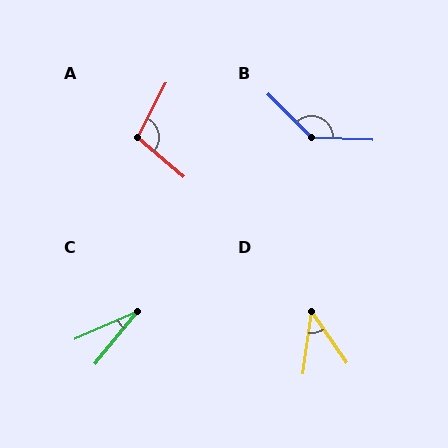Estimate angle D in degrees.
Approximately 43 degrees.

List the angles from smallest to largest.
C (27°), D (43°), A (103°), B (137°).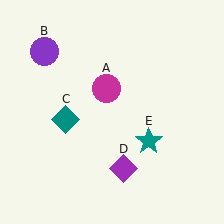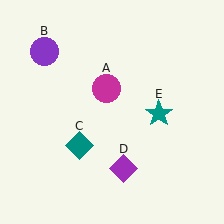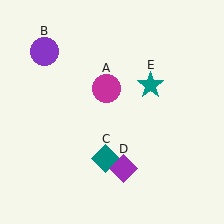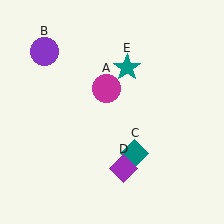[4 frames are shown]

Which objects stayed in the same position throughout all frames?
Magenta circle (object A) and purple circle (object B) and purple diamond (object D) remained stationary.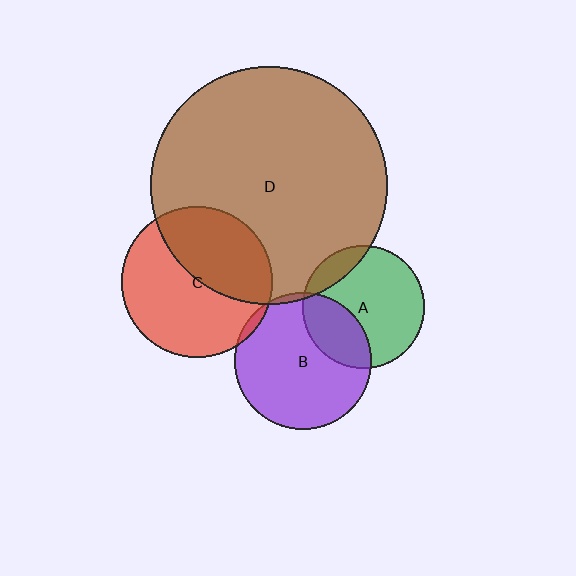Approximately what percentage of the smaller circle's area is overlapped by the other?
Approximately 40%.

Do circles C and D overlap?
Yes.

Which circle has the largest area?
Circle D (brown).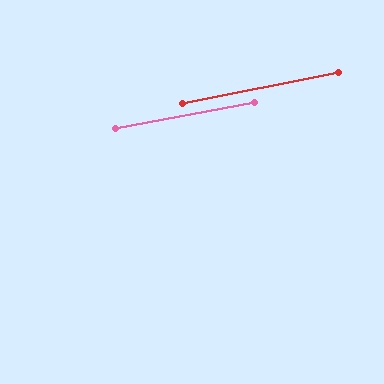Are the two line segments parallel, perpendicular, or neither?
Parallel — their directions differ by only 0.7°.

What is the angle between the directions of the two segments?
Approximately 1 degree.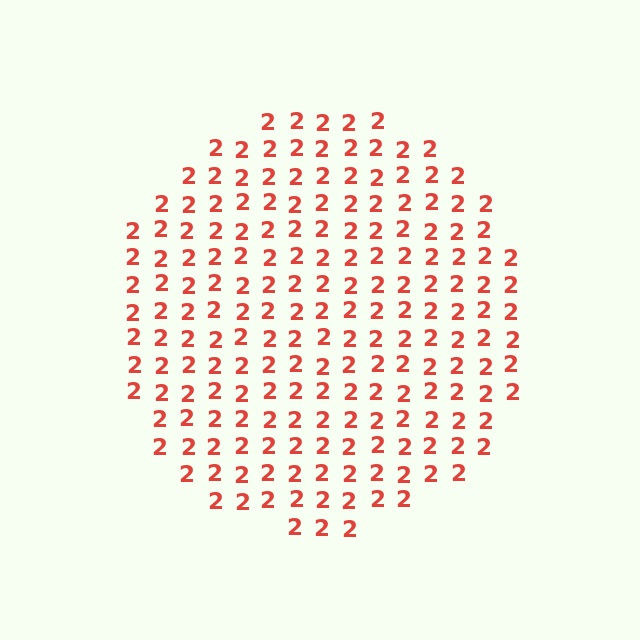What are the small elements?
The small elements are digit 2's.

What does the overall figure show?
The overall figure shows a circle.